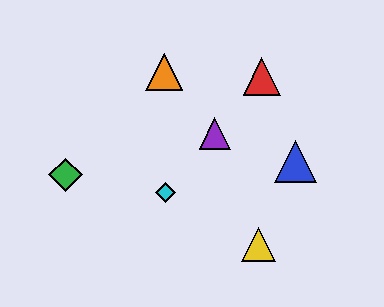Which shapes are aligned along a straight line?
The red triangle, the purple triangle, the cyan diamond are aligned along a straight line.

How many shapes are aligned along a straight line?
3 shapes (the red triangle, the purple triangle, the cyan diamond) are aligned along a straight line.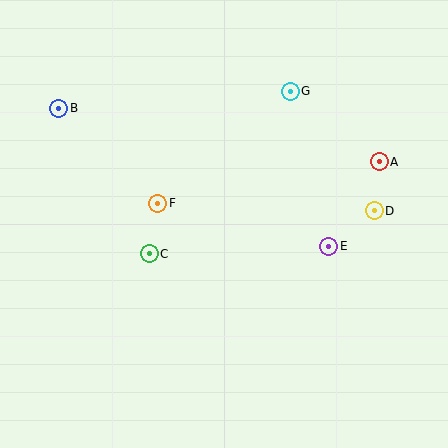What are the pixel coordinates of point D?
Point D is at (374, 211).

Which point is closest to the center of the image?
Point F at (158, 203) is closest to the center.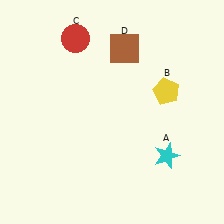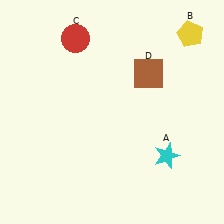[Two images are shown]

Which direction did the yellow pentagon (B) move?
The yellow pentagon (B) moved up.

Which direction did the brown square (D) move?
The brown square (D) moved down.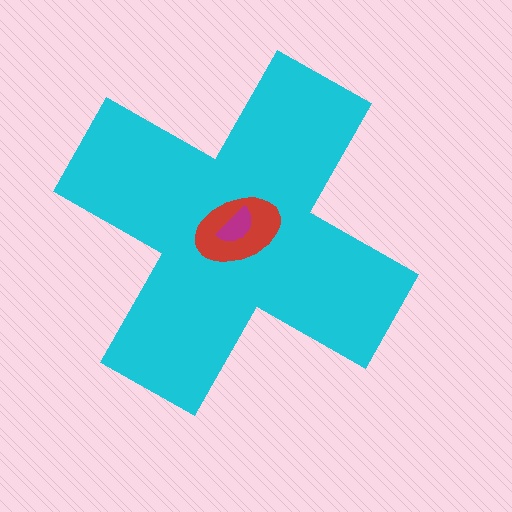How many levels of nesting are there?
3.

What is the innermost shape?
The magenta semicircle.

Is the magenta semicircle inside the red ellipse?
Yes.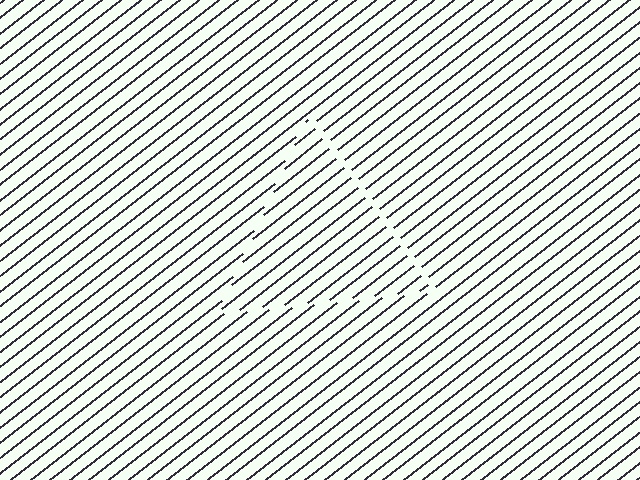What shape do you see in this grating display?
An illusory triangle. The interior of the shape contains the same grating, shifted by half a period — the contour is defined by the phase discontinuity where line-ends from the inner and outer gratings abut.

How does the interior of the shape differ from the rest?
The interior of the shape contains the same grating, shifted by half a period — the contour is defined by the phase discontinuity where line-ends from the inner and outer gratings abut.